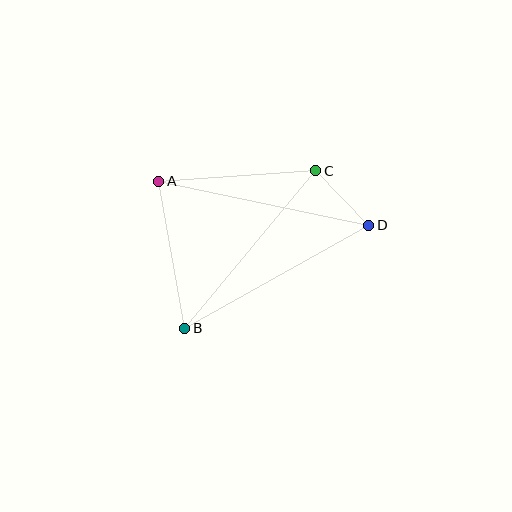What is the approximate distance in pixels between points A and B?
The distance between A and B is approximately 149 pixels.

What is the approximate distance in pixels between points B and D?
The distance between B and D is approximately 211 pixels.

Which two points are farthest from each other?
Points A and D are farthest from each other.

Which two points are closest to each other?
Points C and D are closest to each other.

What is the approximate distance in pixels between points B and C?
The distance between B and C is approximately 205 pixels.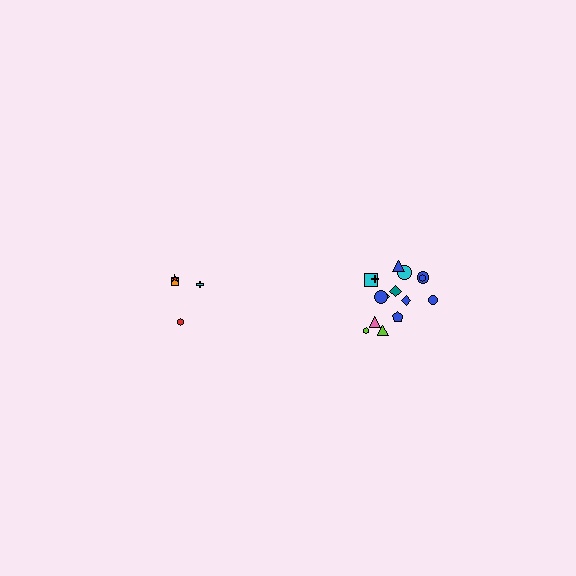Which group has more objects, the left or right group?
The right group.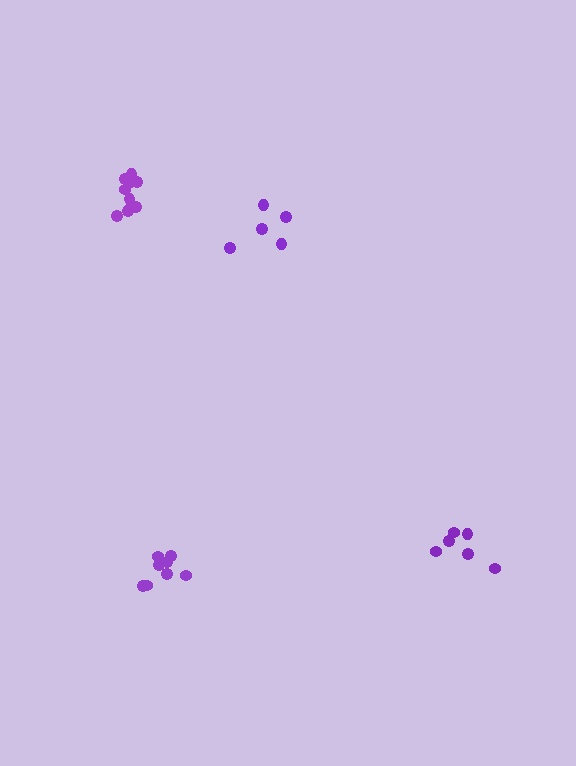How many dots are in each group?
Group 1: 6 dots, Group 2: 10 dots, Group 3: 5 dots, Group 4: 8 dots (29 total).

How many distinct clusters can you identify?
There are 4 distinct clusters.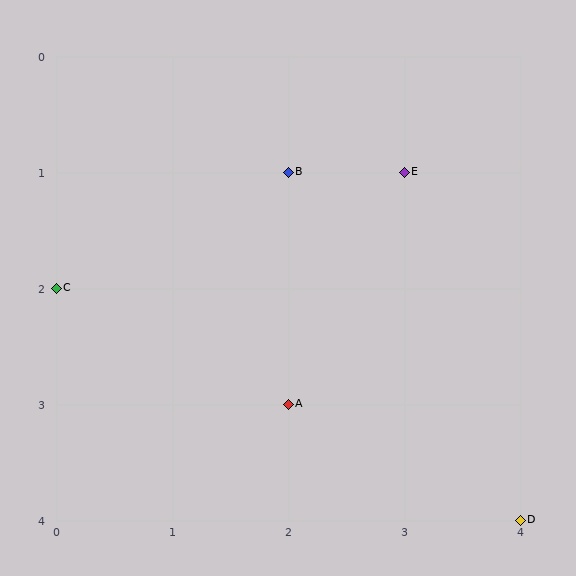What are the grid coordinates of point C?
Point C is at grid coordinates (0, 2).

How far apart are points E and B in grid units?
Points E and B are 1 column apart.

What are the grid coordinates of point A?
Point A is at grid coordinates (2, 3).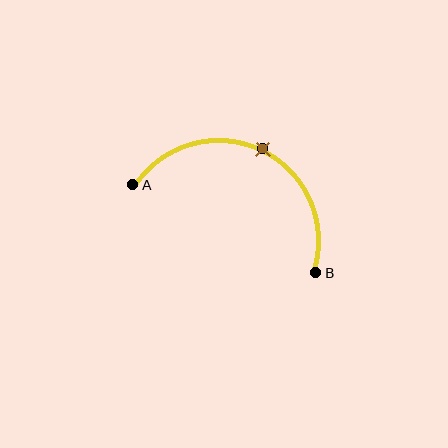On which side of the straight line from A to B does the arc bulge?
The arc bulges above the straight line connecting A and B.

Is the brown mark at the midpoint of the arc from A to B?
Yes. The brown mark lies on the arc at equal arc-length from both A and B — it is the arc midpoint.